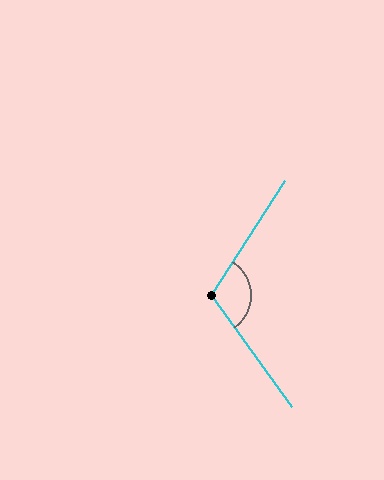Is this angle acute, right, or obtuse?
It is obtuse.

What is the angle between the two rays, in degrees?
Approximately 112 degrees.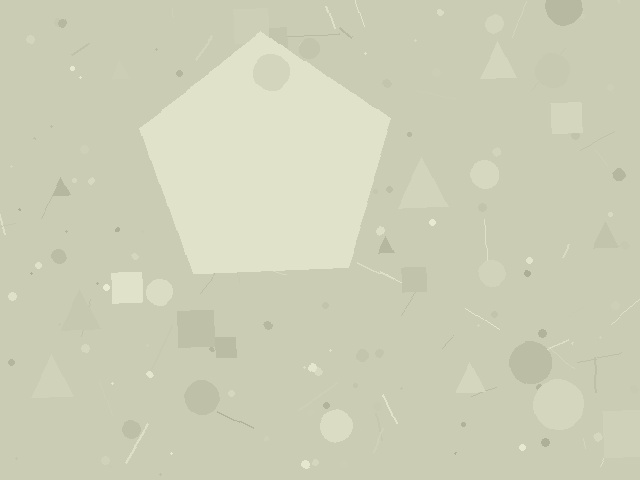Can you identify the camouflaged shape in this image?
The camouflaged shape is a pentagon.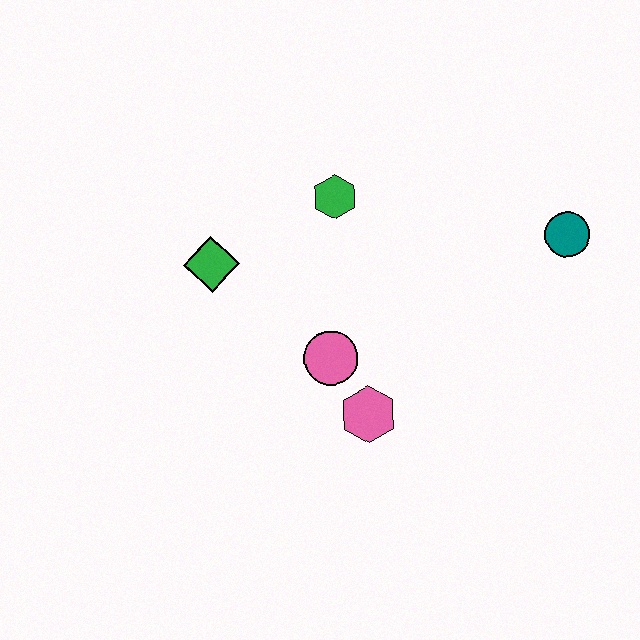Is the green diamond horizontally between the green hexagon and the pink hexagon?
No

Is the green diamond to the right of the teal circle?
No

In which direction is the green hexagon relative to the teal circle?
The green hexagon is to the left of the teal circle.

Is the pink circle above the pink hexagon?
Yes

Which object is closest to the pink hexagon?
The pink circle is closest to the pink hexagon.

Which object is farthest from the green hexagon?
The teal circle is farthest from the green hexagon.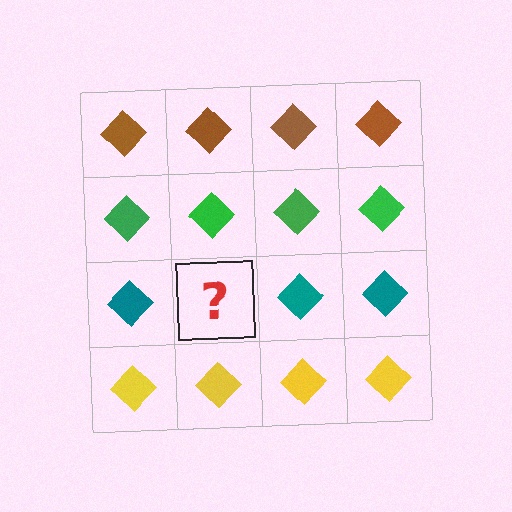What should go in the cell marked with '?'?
The missing cell should contain a teal diamond.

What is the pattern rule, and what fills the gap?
The rule is that each row has a consistent color. The gap should be filled with a teal diamond.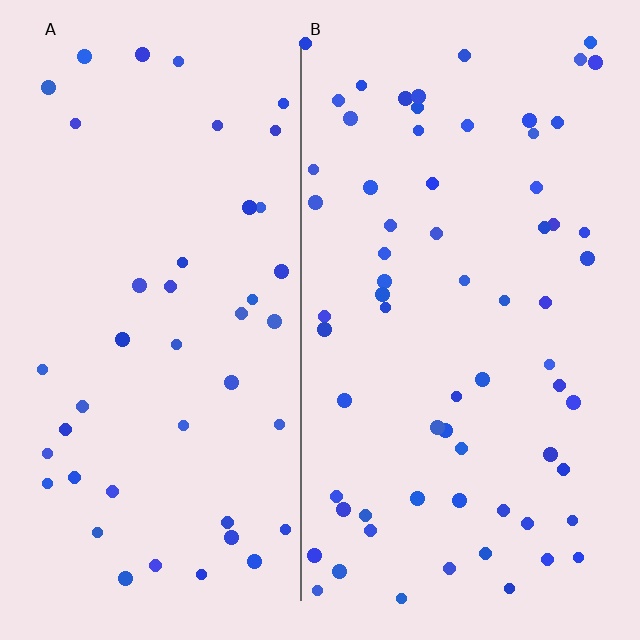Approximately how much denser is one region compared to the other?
Approximately 1.5× — region B over region A.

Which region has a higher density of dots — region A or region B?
B (the right).